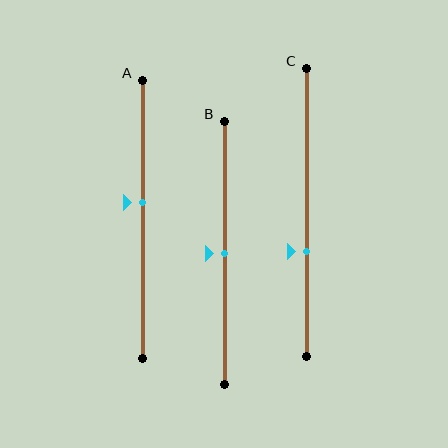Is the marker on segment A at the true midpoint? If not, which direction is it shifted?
No, the marker on segment A is shifted upward by about 6% of the segment length.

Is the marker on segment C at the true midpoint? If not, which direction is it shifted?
No, the marker on segment C is shifted downward by about 14% of the segment length.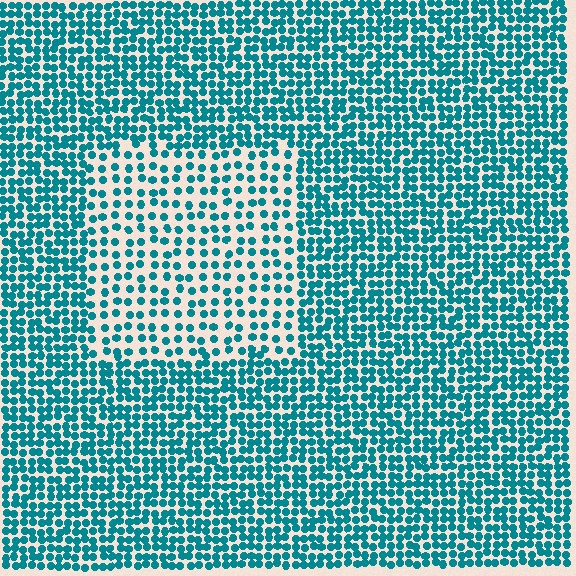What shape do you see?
I see a rectangle.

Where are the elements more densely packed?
The elements are more densely packed outside the rectangle boundary.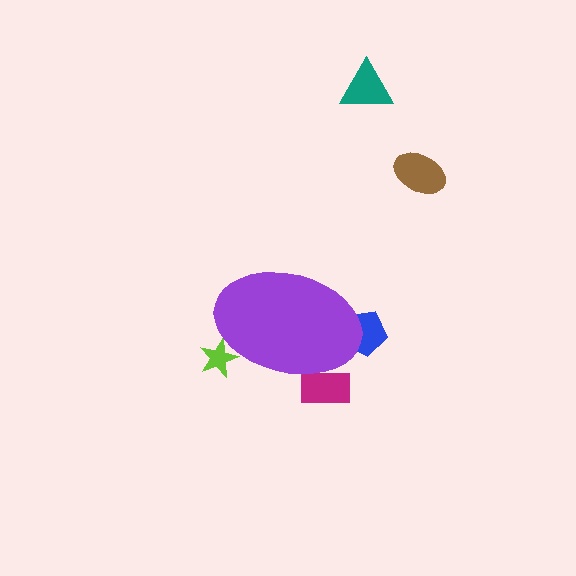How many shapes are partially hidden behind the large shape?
3 shapes are partially hidden.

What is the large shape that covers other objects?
A purple ellipse.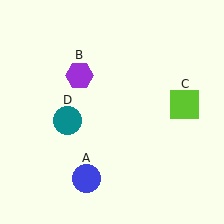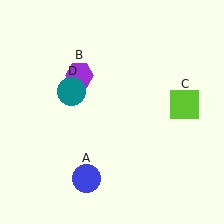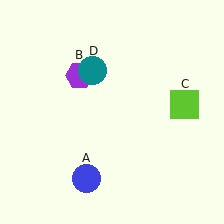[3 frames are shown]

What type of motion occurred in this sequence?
The teal circle (object D) rotated clockwise around the center of the scene.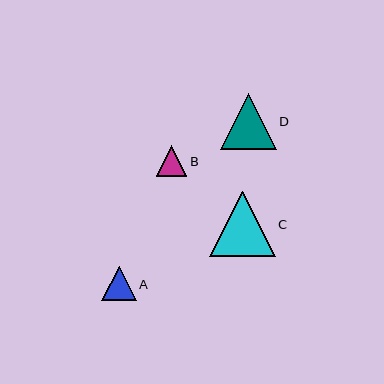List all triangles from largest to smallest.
From largest to smallest: C, D, A, B.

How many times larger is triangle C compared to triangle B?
Triangle C is approximately 2.2 times the size of triangle B.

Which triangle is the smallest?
Triangle B is the smallest with a size of approximately 30 pixels.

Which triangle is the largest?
Triangle C is the largest with a size of approximately 65 pixels.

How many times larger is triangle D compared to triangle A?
Triangle D is approximately 1.6 times the size of triangle A.